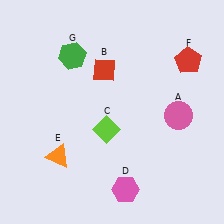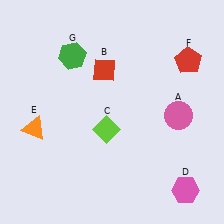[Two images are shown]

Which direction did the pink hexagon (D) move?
The pink hexagon (D) moved right.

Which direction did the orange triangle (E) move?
The orange triangle (E) moved up.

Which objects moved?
The objects that moved are: the pink hexagon (D), the orange triangle (E).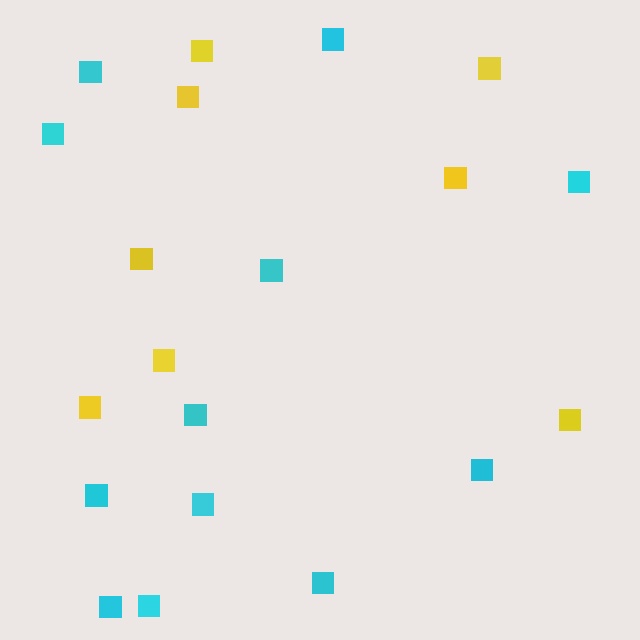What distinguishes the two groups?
There are 2 groups: one group of yellow squares (8) and one group of cyan squares (12).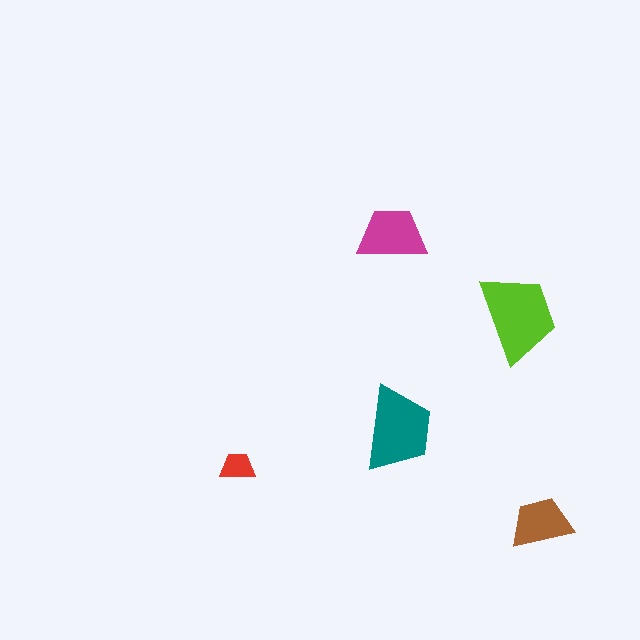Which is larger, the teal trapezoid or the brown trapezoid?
The teal one.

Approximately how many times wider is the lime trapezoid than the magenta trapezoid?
About 1.5 times wider.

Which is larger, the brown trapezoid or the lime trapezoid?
The lime one.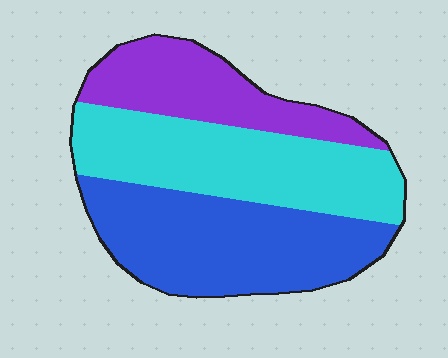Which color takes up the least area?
Purple, at roughly 25%.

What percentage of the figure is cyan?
Cyan takes up between a quarter and a half of the figure.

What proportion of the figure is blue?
Blue takes up about two fifths (2/5) of the figure.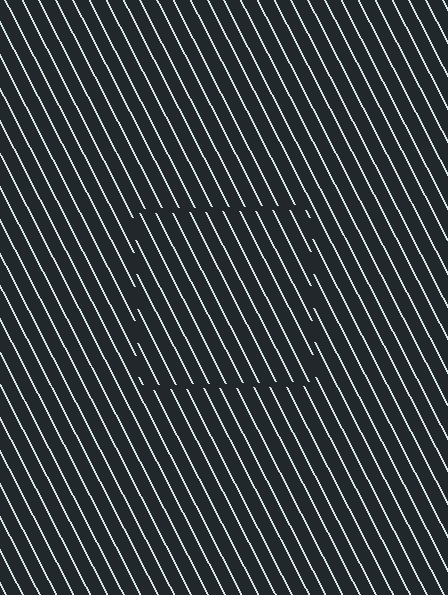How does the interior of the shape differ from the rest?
The interior of the shape contains the same grating, shifted by half a period — the contour is defined by the phase discontinuity where line-ends from the inner and outer gratings abut.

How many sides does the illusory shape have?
4 sides — the line-ends trace a square.